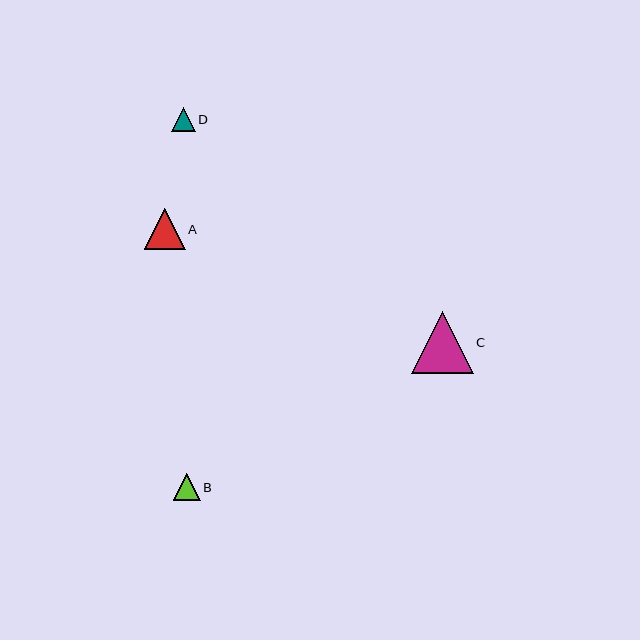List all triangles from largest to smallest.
From largest to smallest: C, A, B, D.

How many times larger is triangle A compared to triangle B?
Triangle A is approximately 1.5 times the size of triangle B.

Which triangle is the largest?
Triangle C is the largest with a size of approximately 62 pixels.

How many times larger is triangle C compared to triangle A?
Triangle C is approximately 1.5 times the size of triangle A.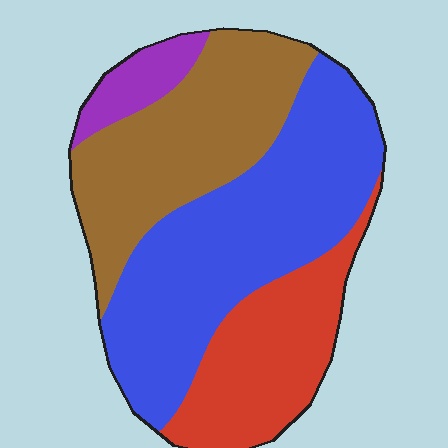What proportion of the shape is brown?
Brown covers roughly 30% of the shape.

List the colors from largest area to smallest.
From largest to smallest: blue, brown, red, purple.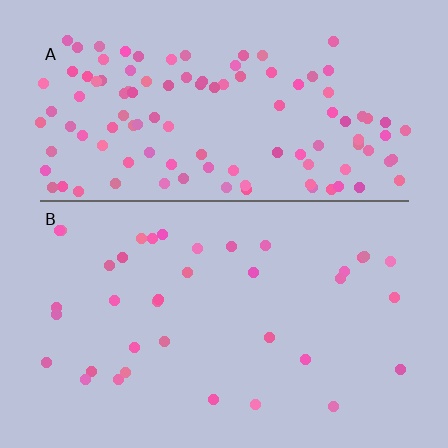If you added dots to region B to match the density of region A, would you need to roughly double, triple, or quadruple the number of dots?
Approximately triple.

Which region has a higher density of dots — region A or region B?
A (the top).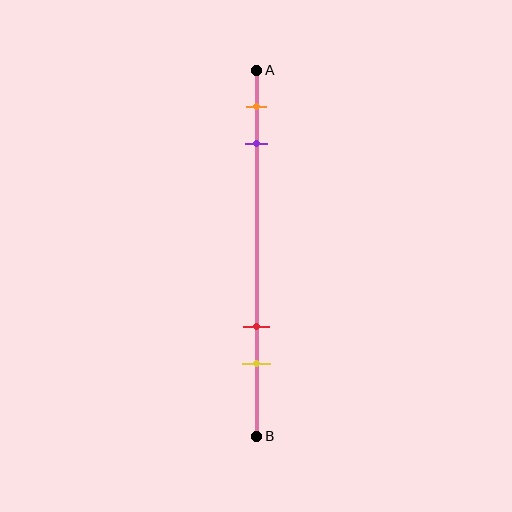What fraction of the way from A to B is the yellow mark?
The yellow mark is approximately 80% (0.8) of the way from A to B.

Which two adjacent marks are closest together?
The orange and purple marks are the closest adjacent pair.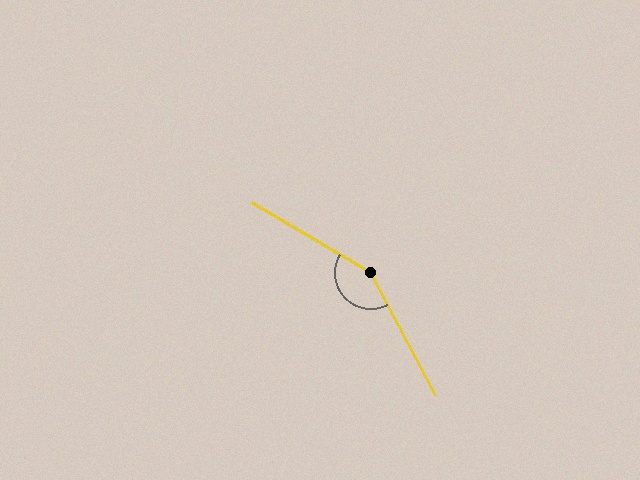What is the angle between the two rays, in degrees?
Approximately 148 degrees.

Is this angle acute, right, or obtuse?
It is obtuse.